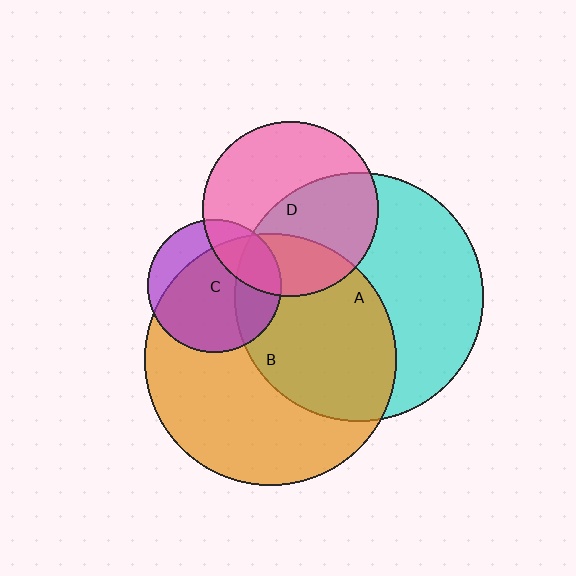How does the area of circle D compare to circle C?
Approximately 1.7 times.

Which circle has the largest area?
Circle B (orange).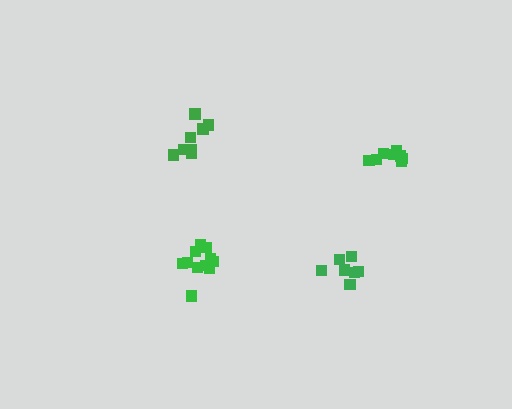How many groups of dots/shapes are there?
There are 4 groups.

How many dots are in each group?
Group 1: 7 dots, Group 2: 11 dots, Group 3: 8 dots, Group 4: 8 dots (34 total).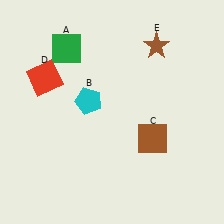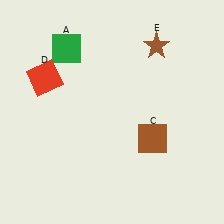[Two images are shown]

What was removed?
The cyan pentagon (B) was removed in Image 2.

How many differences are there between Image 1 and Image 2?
There is 1 difference between the two images.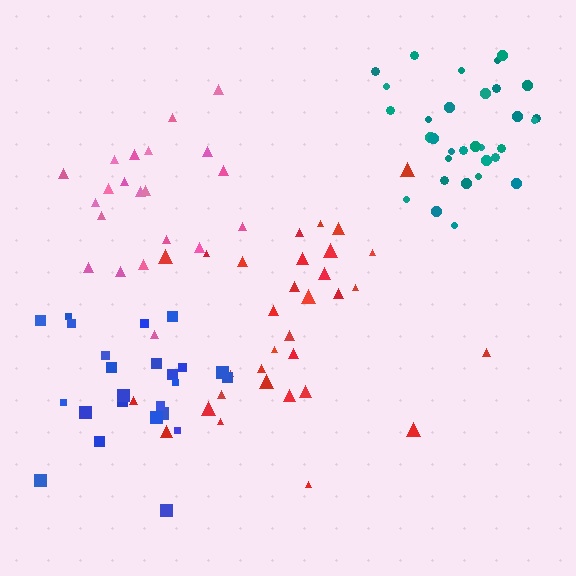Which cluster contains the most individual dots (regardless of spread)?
Red (32).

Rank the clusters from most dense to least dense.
teal, red, pink, blue.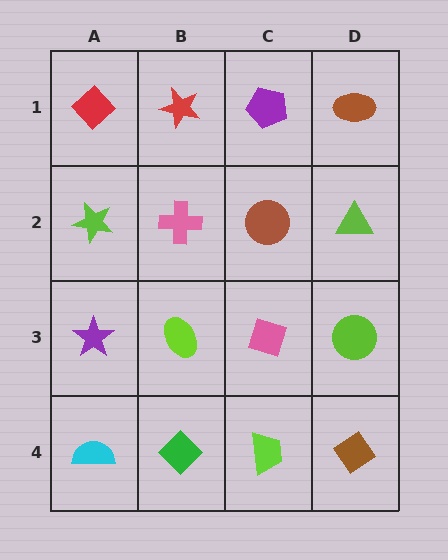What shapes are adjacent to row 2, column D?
A brown ellipse (row 1, column D), a lime circle (row 3, column D), a brown circle (row 2, column C).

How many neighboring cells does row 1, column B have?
3.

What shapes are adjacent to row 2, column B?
A red star (row 1, column B), a lime ellipse (row 3, column B), a lime star (row 2, column A), a brown circle (row 2, column C).